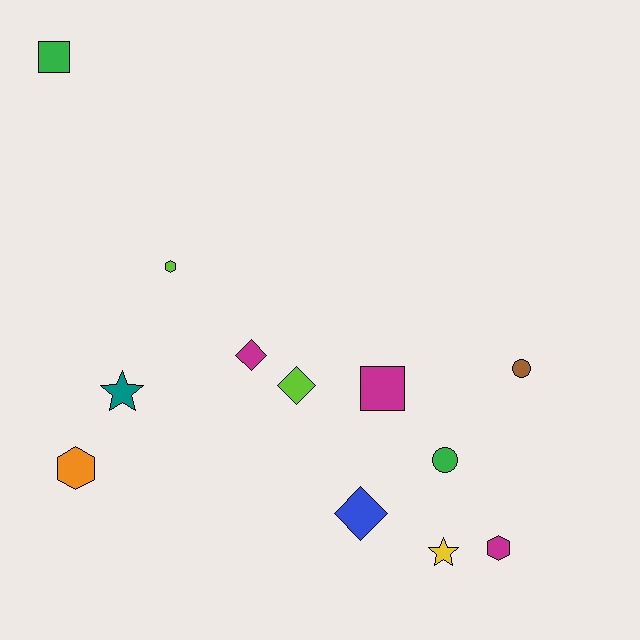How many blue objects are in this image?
There is 1 blue object.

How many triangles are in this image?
There are no triangles.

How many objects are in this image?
There are 12 objects.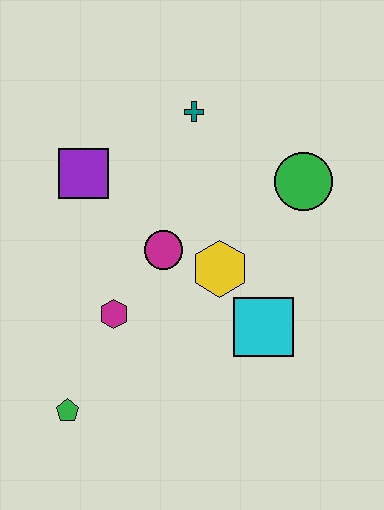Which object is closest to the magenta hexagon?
The magenta circle is closest to the magenta hexagon.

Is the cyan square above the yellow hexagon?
No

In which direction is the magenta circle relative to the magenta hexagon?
The magenta circle is above the magenta hexagon.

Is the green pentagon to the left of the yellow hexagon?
Yes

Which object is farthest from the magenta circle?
The green pentagon is farthest from the magenta circle.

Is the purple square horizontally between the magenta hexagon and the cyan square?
No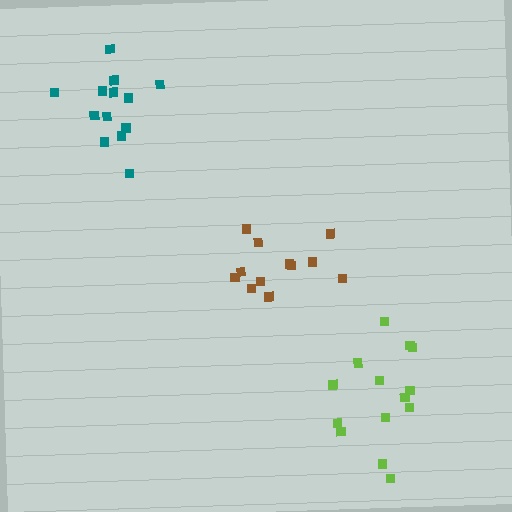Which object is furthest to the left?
The teal cluster is leftmost.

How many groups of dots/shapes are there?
There are 3 groups.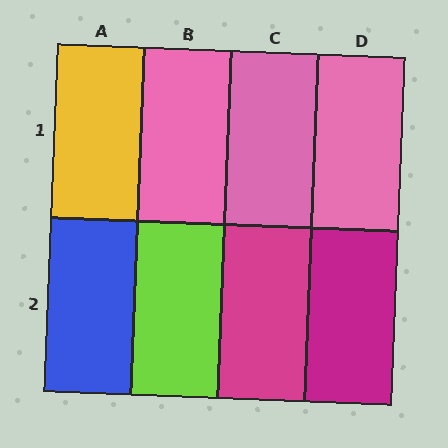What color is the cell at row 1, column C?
Pink.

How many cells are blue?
1 cell is blue.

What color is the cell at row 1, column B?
Pink.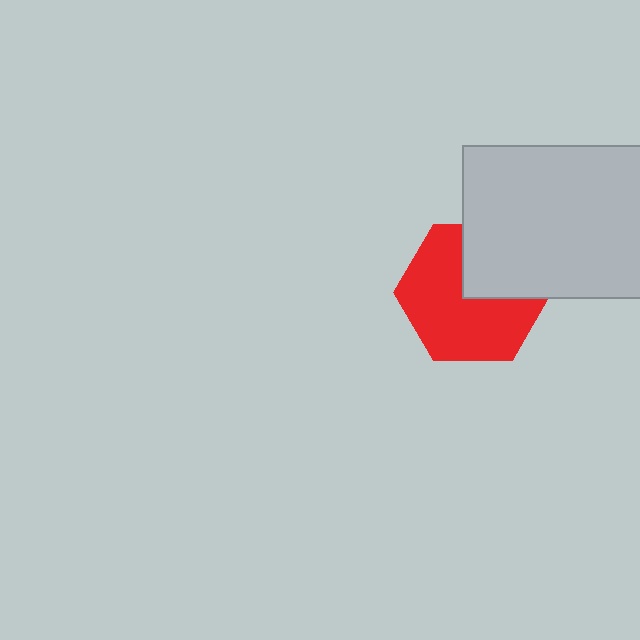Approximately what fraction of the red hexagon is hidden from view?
Roughly 34% of the red hexagon is hidden behind the light gray rectangle.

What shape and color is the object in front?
The object in front is a light gray rectangle.